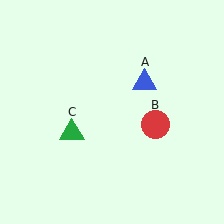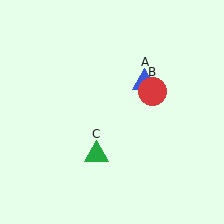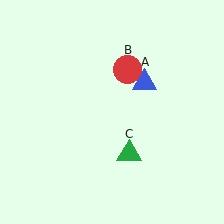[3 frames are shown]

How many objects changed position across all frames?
2 objects changed position: red circle (object B), green triangle (object C).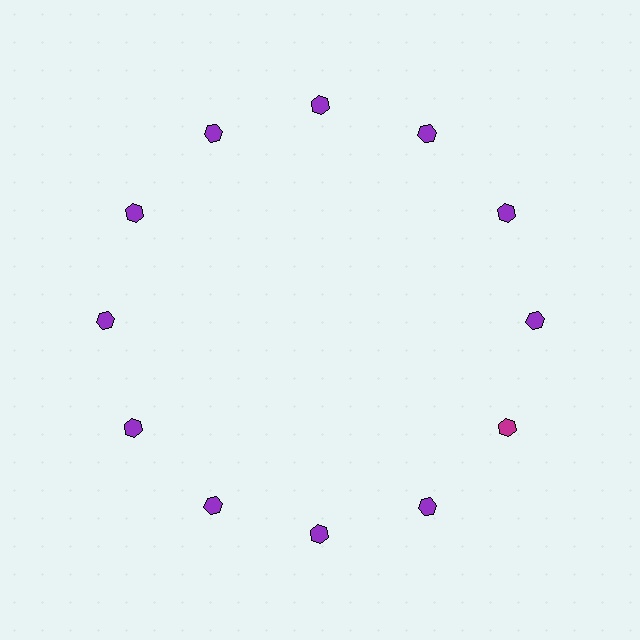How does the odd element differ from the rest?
It has a different color: magenta instead of purple.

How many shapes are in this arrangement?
There are 12 shapes arranged in a ring pattern.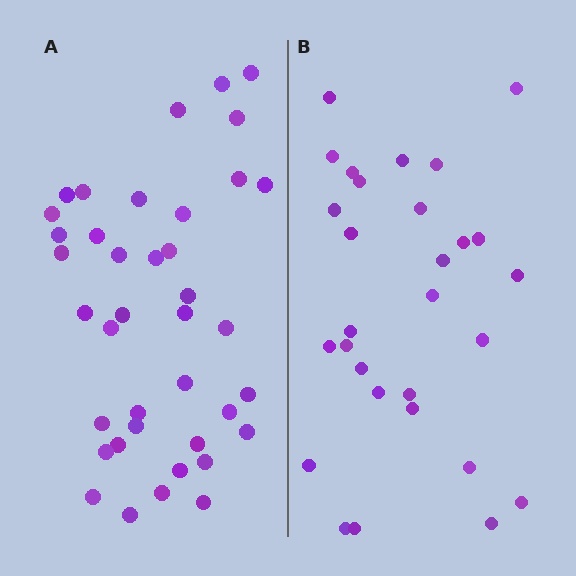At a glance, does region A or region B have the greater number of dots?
Region A (the left region) has more dots.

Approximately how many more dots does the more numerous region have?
Region A has roughly 10 or so more dots than region B.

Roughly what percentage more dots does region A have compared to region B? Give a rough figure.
About 35% more.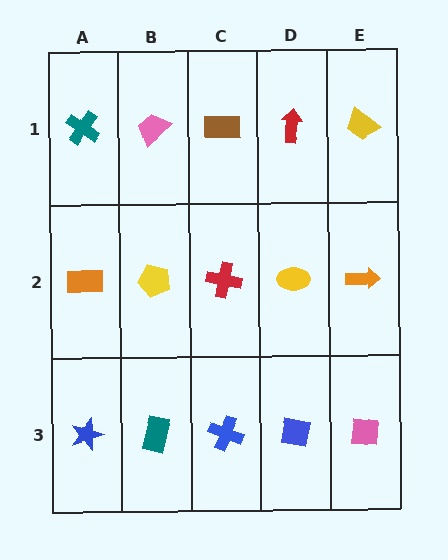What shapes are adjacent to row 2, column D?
A red arrow (row 1, column D), a blue square (row 3, column D), a red cross (row 2, column C), an orange arrow (row 2, column E).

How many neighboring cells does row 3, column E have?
2.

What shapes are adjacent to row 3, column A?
An orange rectangle (row 2, column A), a teal rectangle (row 3, column B).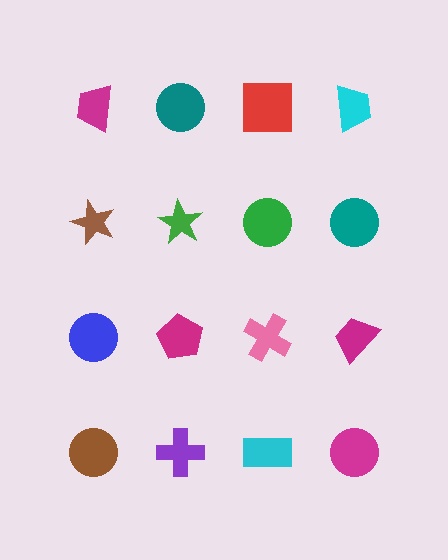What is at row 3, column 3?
A pink cross.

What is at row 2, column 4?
A teal circle.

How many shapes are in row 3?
4 shapes.